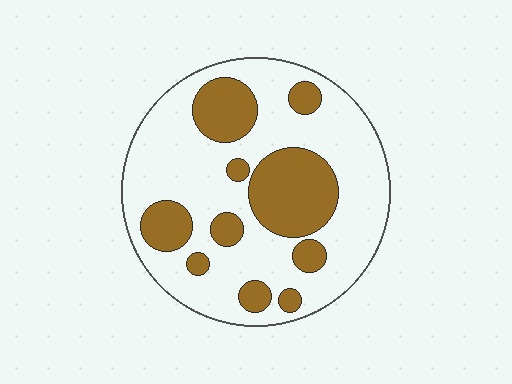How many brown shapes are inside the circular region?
10.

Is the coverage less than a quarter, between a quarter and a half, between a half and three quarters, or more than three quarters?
Between a quarter and a half.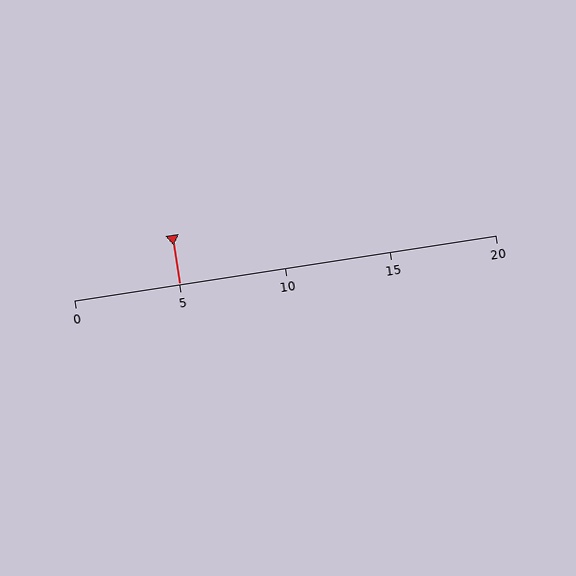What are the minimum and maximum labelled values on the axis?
The axis runs from 0 to 20.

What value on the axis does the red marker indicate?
The marker indicates approximately 5.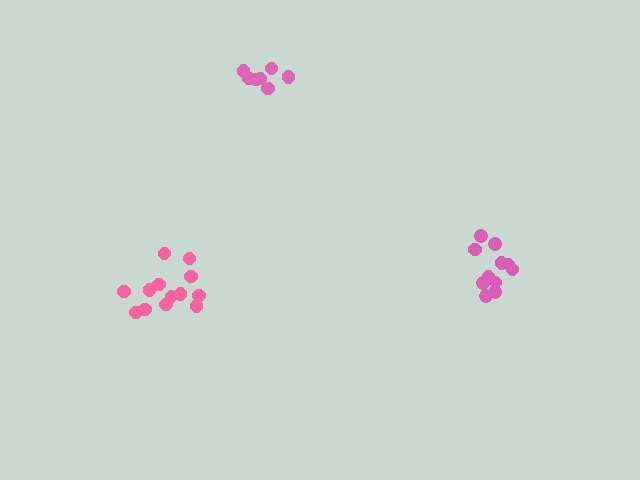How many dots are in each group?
Group 1: 13 dots, Group 2: 11 dots, Group 3: 7 dots (31 total).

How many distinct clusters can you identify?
There are 3 distinct clusters.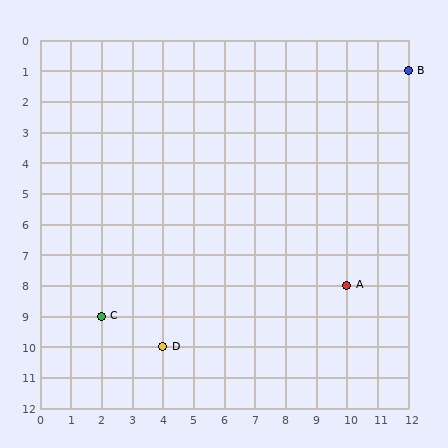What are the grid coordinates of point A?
Point A is at grid coordinates (10, 8).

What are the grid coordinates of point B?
Point B is at grid coordinates (12, 1).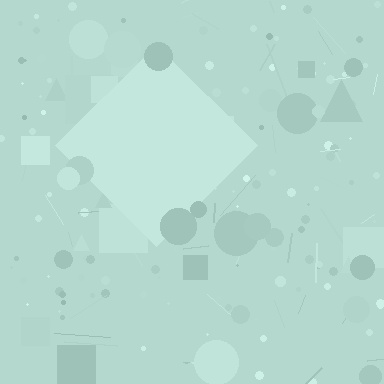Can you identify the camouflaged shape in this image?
The camouflaged shape is a diamond.